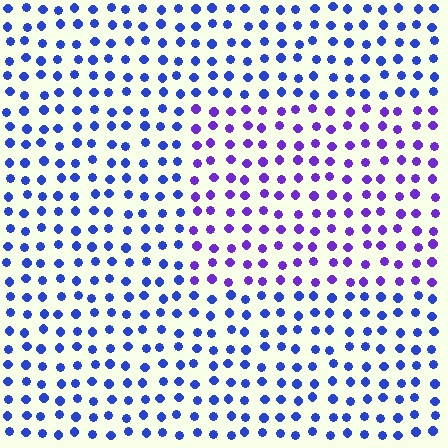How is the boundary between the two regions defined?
The boundary is defined purely by a slight shift in hue (about 36 degrees). Spacing, size, and orientation are identical on both sides.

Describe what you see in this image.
The image is filled with small blue elements in a uniform arrangement. A rectangle-shaped region is visible where the elements are tinted to a slightly different hue, forming a subtle color boundary.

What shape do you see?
I see a rectangle.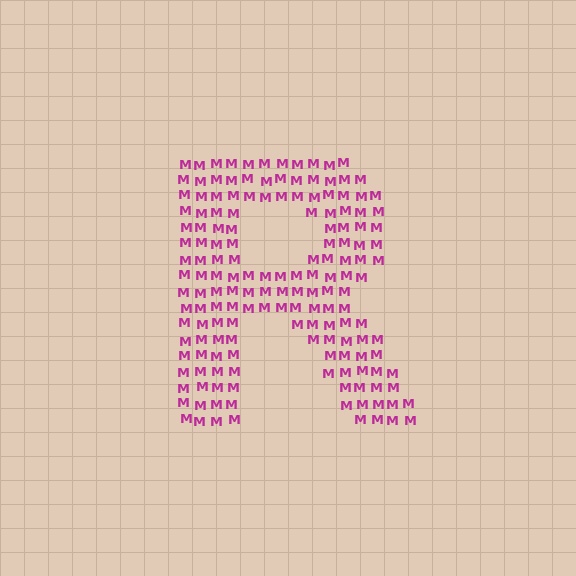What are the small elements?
The small elements are letter M's.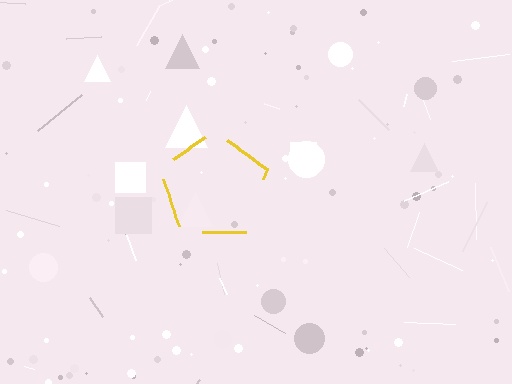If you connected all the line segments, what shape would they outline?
They would outline a pentagon.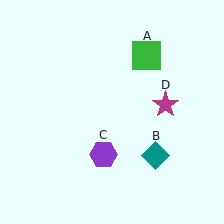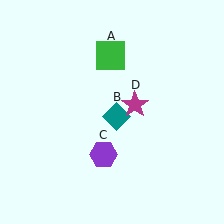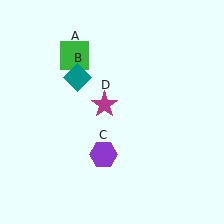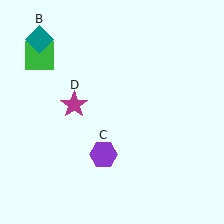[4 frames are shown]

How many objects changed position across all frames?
3 objects changed position: green square (object A), teal diamond (object B), magenta star (object D).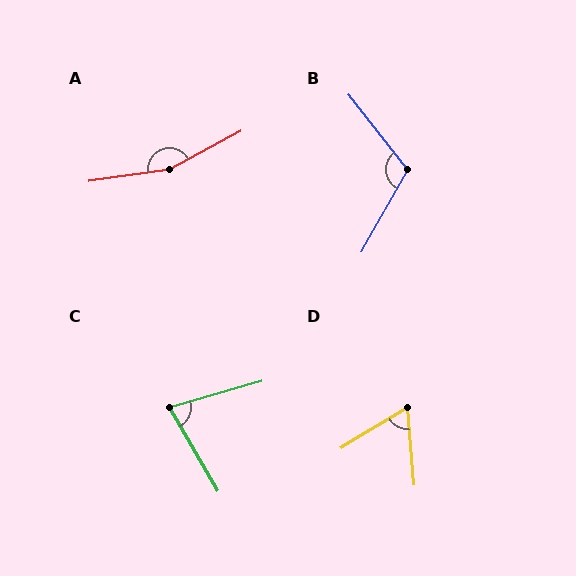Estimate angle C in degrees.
Approximately 76 degrees.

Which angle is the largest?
A, at approximately 160 degrees.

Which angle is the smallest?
D, at approximately 63 degrees.